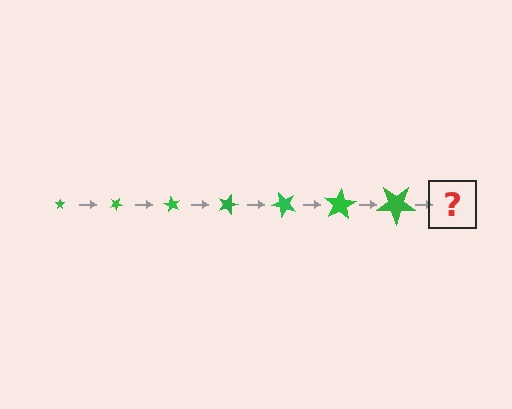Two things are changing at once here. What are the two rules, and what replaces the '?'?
The two rules are that the star grows larger each step and it rotates 30 degrees each step. The '?' should be a star, larger than the previous one and rotated 210 degrees from the start.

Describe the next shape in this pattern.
It should be a star, larger than the previous one and rotated 210 degrees from the start.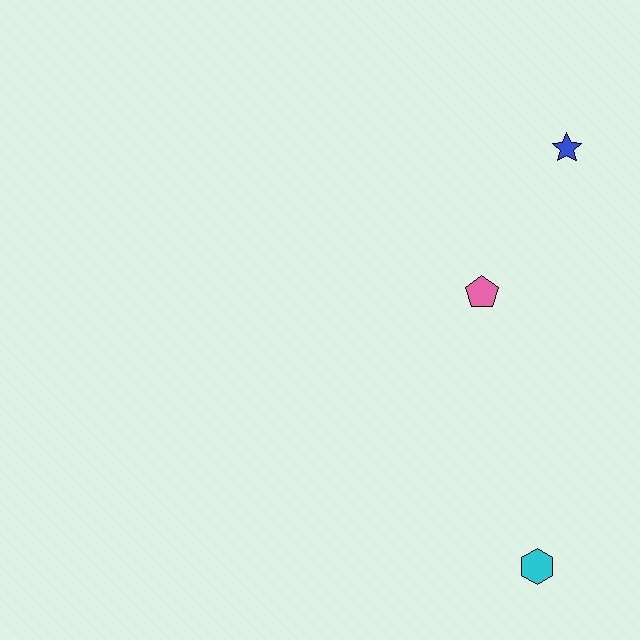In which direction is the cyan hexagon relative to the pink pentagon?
The cyan hexagon is below the pink pentagon.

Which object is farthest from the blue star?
The cyan hexagon is farthest from the blue star.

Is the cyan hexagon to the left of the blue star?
Yes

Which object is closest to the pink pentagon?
The blue star is closest to the pink pentagon.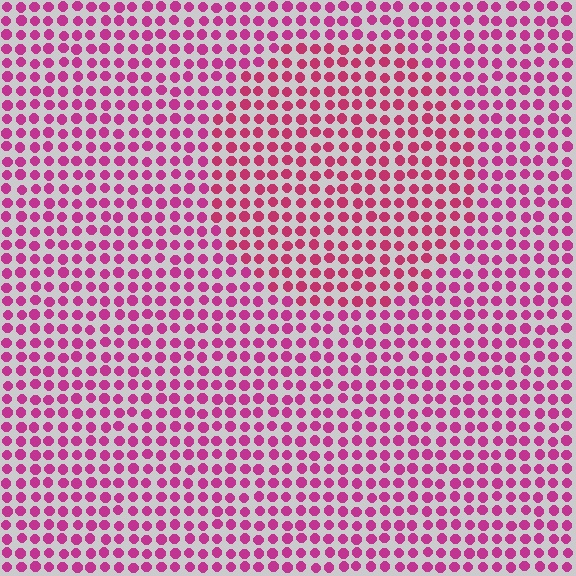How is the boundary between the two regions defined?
The boundary is defined purely by a slight shift in hue (about 16 degrees). Spacing, size, and orientation are identical on both sides.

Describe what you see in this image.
The image is filled with small magenta elements in a uniform arrangement. A circle-shaped region is visible where the elements are tinted to a slightly different hue, forming a subtle color boundary.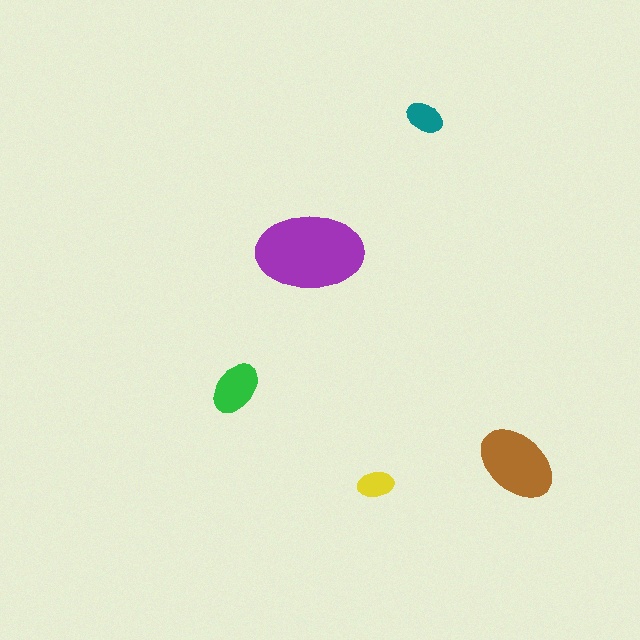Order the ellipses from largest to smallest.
the purple one, the brown one, the green one, the teal one, the yellow one.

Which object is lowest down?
The yellow ellipse is bottommost.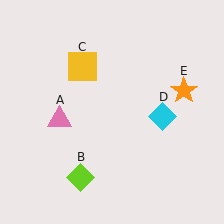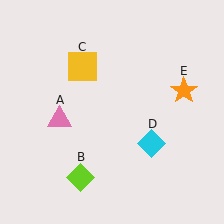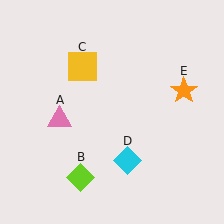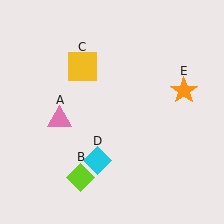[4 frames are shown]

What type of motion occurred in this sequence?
The cyan diamond (object D) rotated clockwise around the center of the scene.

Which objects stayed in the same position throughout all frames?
Pink triangle (object A) and lime diamond (object B) and yellow square (object C) and orange star (object E) remained stationary.